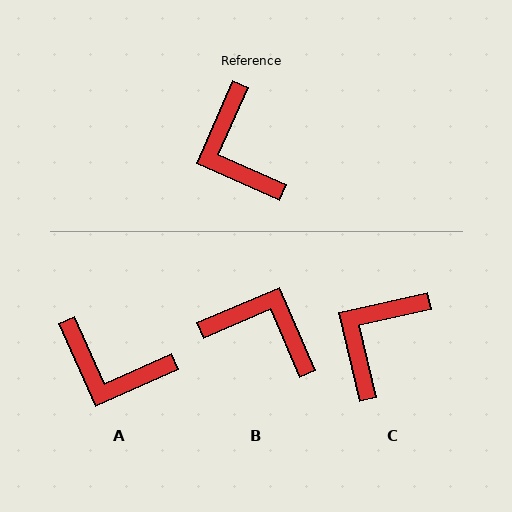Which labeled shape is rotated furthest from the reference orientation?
B, about 133 degrees away.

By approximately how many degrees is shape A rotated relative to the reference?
Approximately 48 degrees counter-clockwise.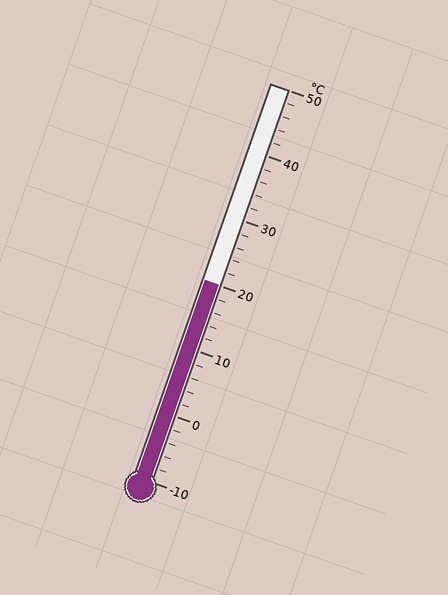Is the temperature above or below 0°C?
The temperature is above 0°C.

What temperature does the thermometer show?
The thermometer shows approximately 20°C.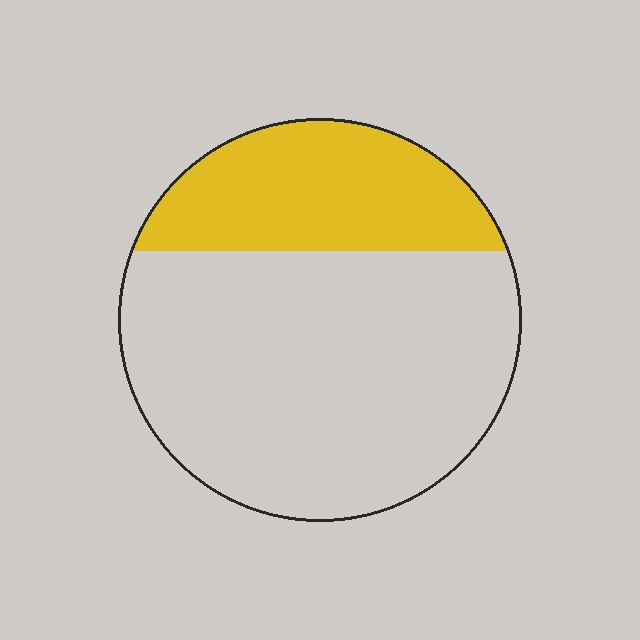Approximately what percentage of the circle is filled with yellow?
Approximately 30%.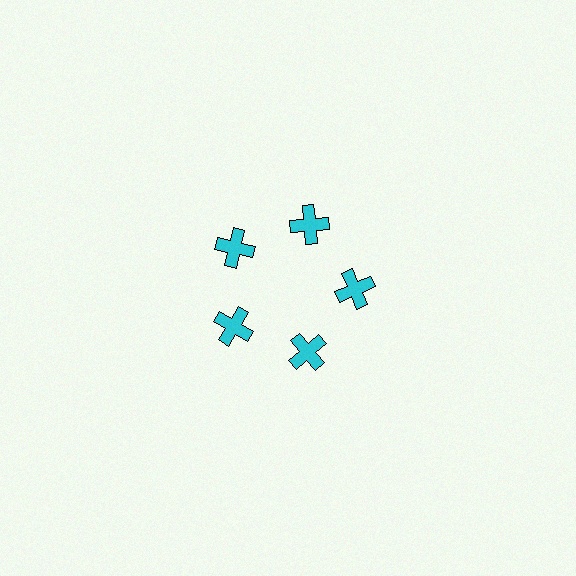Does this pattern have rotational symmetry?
Yes, this pattern has 5-fold rotational symmetry. It looks the same after rotating 72 degrees around the center.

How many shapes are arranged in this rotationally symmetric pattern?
There are 5 shapes, arranged in 5 groups of 1.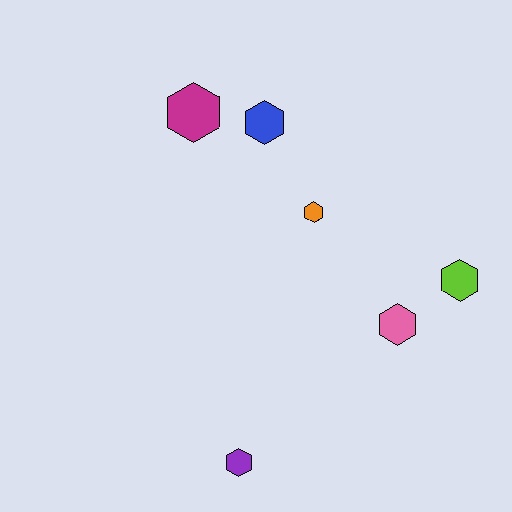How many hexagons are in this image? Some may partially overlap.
There are 6 hexagons.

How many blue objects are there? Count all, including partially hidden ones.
There is 1 blue object.